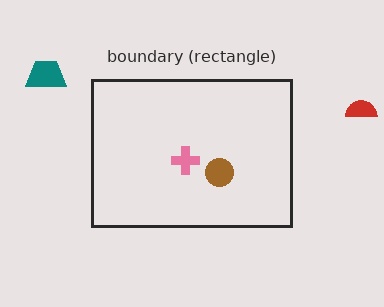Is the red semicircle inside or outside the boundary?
Outside.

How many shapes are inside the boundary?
2 inside, 2 outside.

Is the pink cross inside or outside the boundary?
Inside.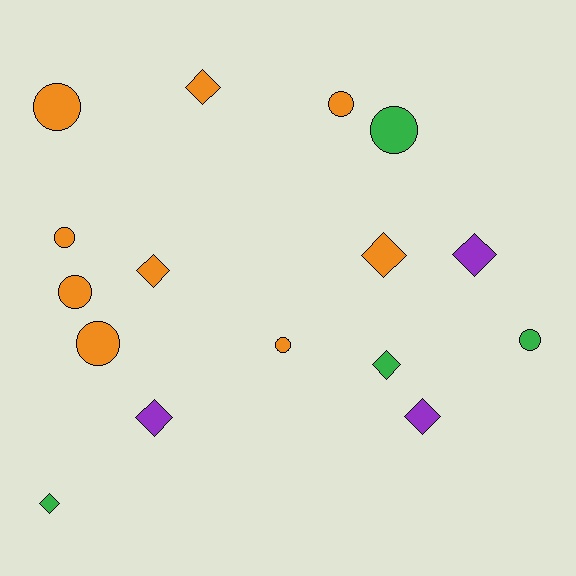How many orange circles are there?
There are 6 orange circles.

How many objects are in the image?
There are 16 objects.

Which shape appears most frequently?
Circle, with 8 objects.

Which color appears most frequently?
Orange, with 9 objects.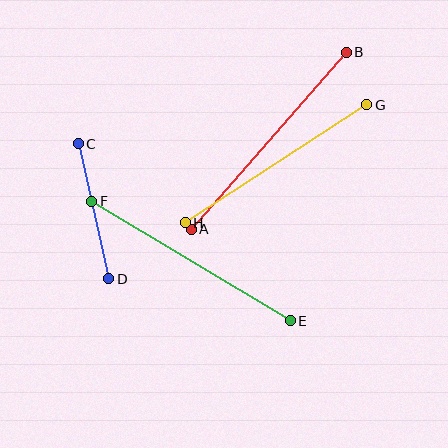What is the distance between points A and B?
The distance is approximately 235 pixels.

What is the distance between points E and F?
The distance is approximately 232 pixels.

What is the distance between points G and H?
The distance is approximately 217 pixels.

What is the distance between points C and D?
The distance is approximately 138 pixels.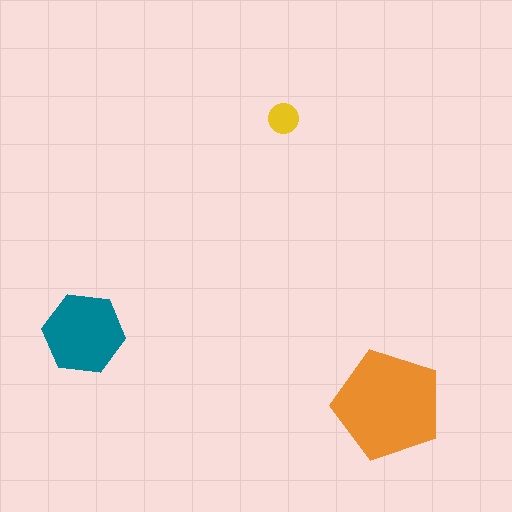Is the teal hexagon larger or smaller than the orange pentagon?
Smaller.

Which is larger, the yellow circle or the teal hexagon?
The teal hexagon.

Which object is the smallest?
The yellow circle.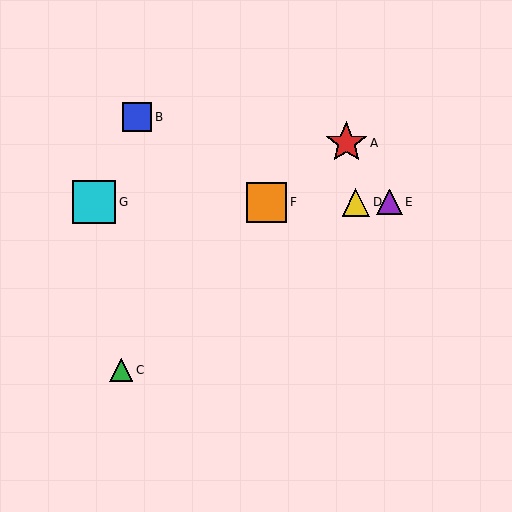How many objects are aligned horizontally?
4 objects (D, E, F, G) are aligned horizontally.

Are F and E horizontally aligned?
Yes, both are at y≈202.